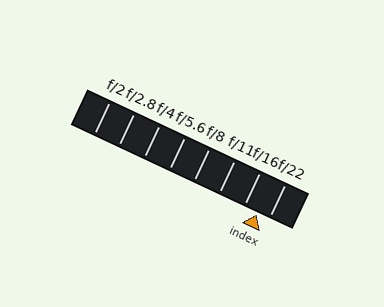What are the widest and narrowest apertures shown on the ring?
The widest aperture shown is f/2 and the narrowest is f/22.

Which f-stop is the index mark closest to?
The index mark is closest to f/22.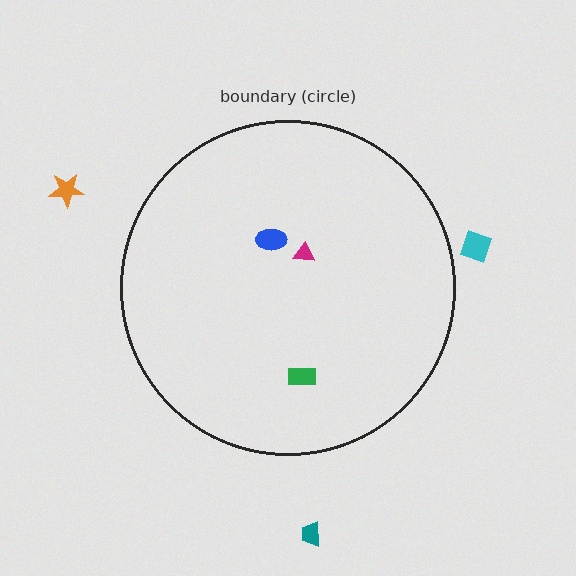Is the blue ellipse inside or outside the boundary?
Inside.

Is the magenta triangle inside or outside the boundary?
Inside.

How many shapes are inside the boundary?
3 inside, 3 outside.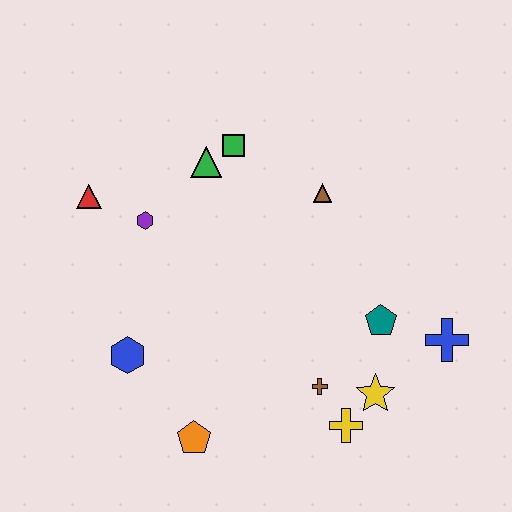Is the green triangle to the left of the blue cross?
Yes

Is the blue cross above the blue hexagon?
Yes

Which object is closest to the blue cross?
The teal pentagon is closest to the blue cross.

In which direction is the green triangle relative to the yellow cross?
The green triangle is above the yellow cross.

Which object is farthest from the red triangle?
The blue cross is farthest from the red triangle.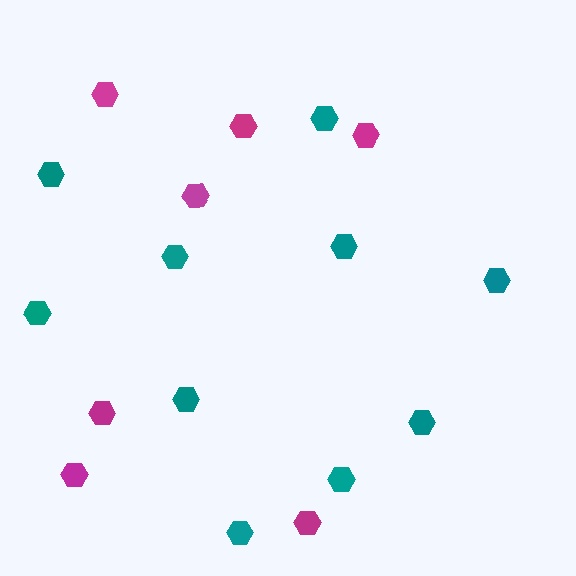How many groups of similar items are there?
There are 2 groups: one group of teal hexagons (10) and one group of magenta hexagons (7).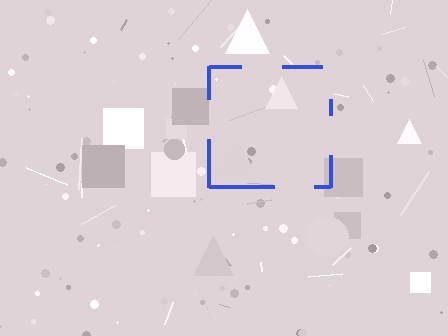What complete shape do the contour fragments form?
The contour fragments form a square.